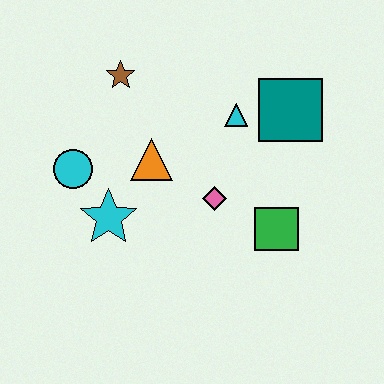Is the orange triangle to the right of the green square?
No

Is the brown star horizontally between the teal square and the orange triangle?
No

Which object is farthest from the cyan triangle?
The cyan circle is farthest from the cyan triangle.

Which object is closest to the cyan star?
The cyan circle is closest to the cyan star.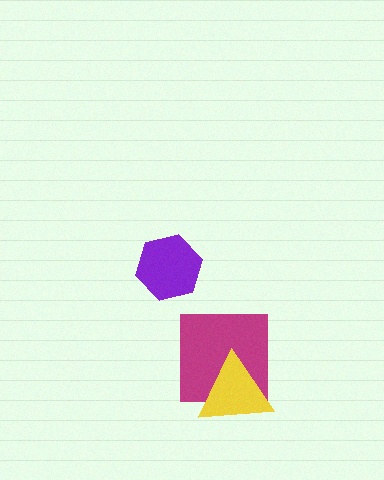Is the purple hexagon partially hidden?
No, no other shape covers it.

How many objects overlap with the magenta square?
1 object overlaps with the magenta square.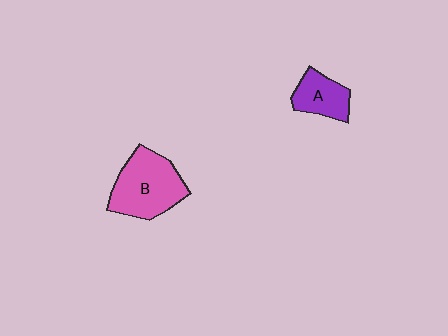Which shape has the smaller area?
Shape A (purple).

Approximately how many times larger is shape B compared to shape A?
Approximately 1.9 times.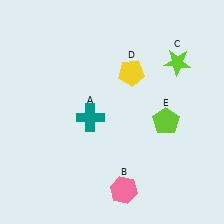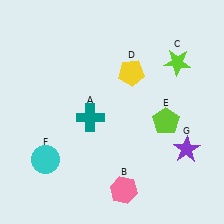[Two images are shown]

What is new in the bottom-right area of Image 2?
A purple star (G) was added in the bottom-right area of Image 2.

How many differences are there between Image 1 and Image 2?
There are 2 differences between the two images.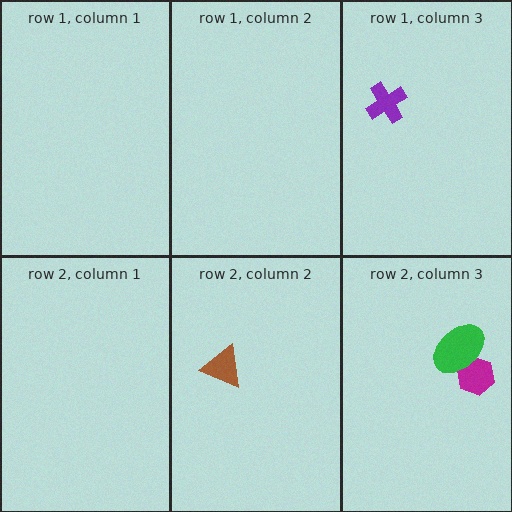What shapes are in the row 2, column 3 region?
The magenta hexagon, the green ellipse.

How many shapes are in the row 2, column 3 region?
2.